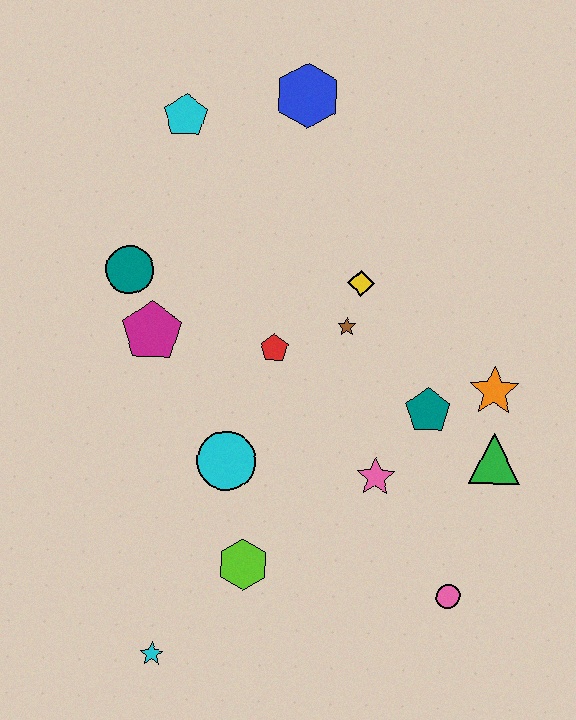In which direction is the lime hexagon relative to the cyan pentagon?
The lime hexagon is below the cyan pentagon.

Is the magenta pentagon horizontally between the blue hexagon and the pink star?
No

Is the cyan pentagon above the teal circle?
Yes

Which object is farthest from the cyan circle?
The blue hexagon is farthest from the cyan circle.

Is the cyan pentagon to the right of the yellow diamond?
No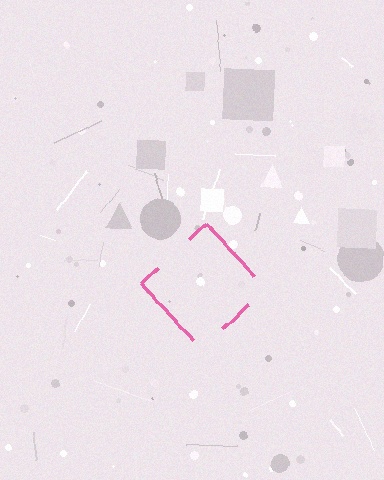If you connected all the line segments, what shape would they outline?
They would outline a diamond.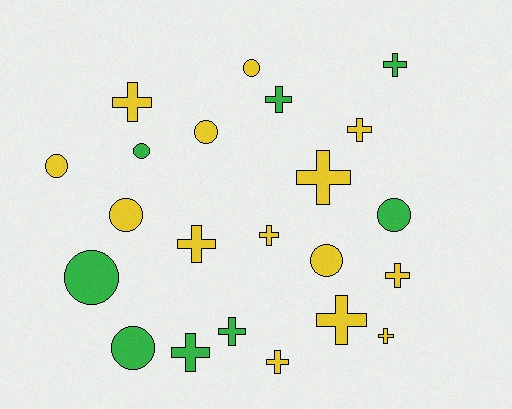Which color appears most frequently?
Yellow, with 14 objects.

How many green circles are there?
There are 4 green circles.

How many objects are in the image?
There are 22 objects.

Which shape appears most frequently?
Cross, with 13 objects.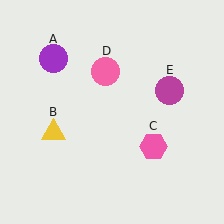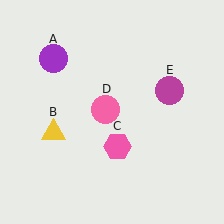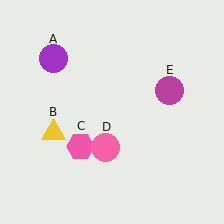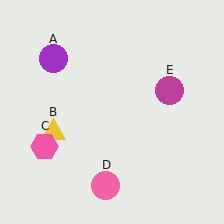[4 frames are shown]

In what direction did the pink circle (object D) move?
The pink circle (object D) moved down.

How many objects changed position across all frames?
2 objects changed position: pink hexagon (object C), pink circle (object D).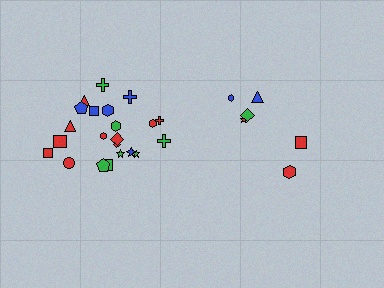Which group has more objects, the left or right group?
The left group.